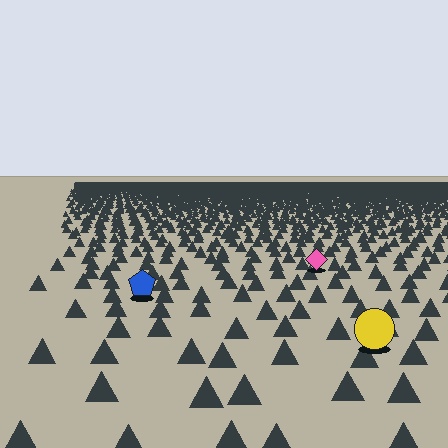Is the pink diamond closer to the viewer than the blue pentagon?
No. The blue pentagon is closer — you can tell from the texture gradient: the ground texture is coarser near it.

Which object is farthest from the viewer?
The pink diamond is farthest from the viewer. It appears smaller and the ground texture around it is denser.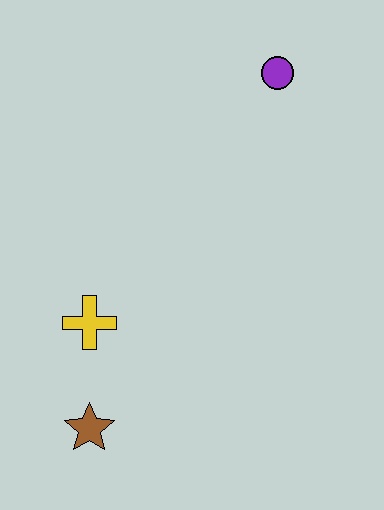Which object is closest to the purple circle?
The yellow cross is closest to the purple circle.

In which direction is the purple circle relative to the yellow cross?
The purple circle is above the yellow cross.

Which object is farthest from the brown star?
The purple circle is farthest from the brown star.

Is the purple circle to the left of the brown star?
No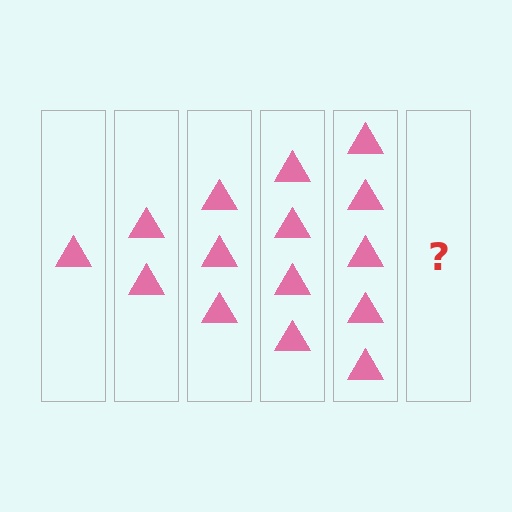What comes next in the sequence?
The next element should be 6 triangles.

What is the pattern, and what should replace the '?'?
The pattern is that each step adds one more triangle. The '?' should be 6 triangles.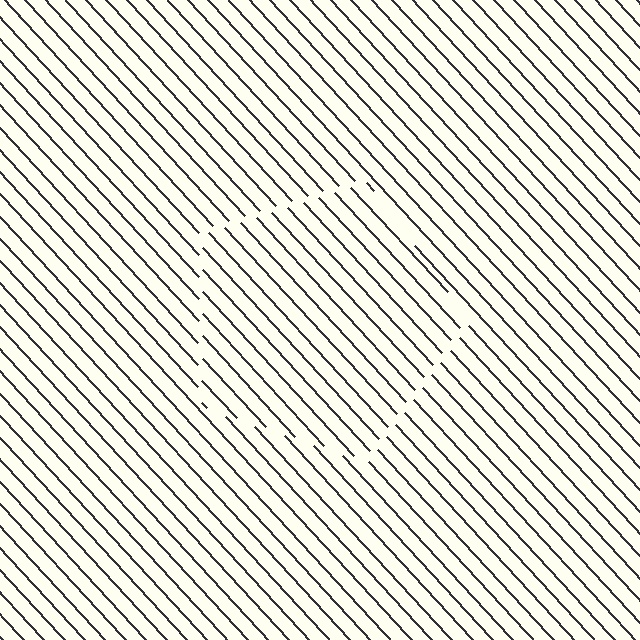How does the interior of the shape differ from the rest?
The interior of the shape contains the same grating, shifted by half a period — the contour is defined by the phase discontinuity where line-ends from the inner and outer gratings abut.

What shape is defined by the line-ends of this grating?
An illusory pentagon. The interior of the shape contains the same grating, shifted by half a period — the contour is defined by the phase discontinuity where line-ends from the inner and outer gratings abut.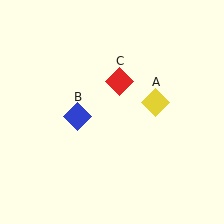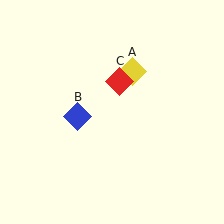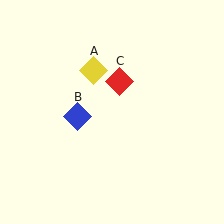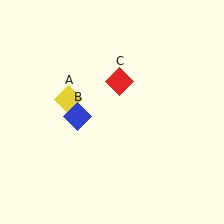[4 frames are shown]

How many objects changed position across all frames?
1 object changed position: yellow diamond (object A).